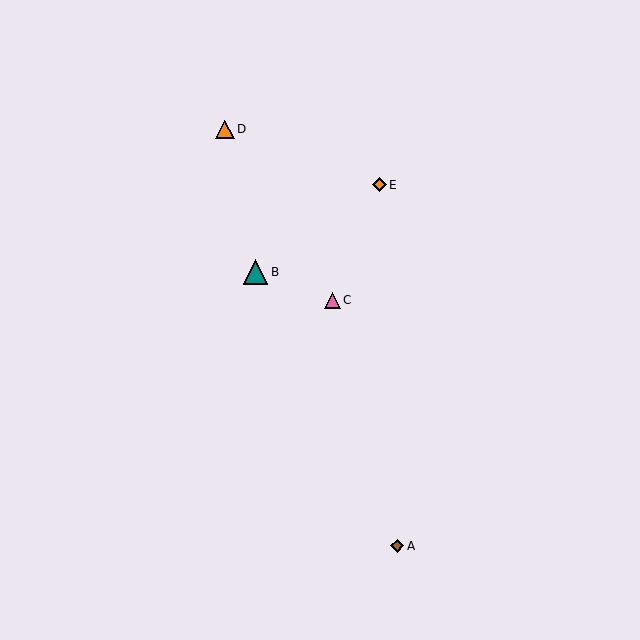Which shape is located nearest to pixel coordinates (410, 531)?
The brown diamond (labeled A) at (397, 546) is nearest to that location.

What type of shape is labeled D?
Shape D is an orange triangle.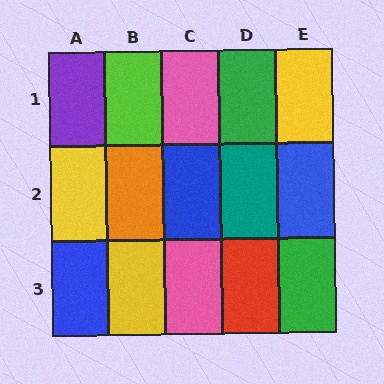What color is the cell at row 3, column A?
Blue.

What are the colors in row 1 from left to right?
Purple, lime, pink, green, yellow.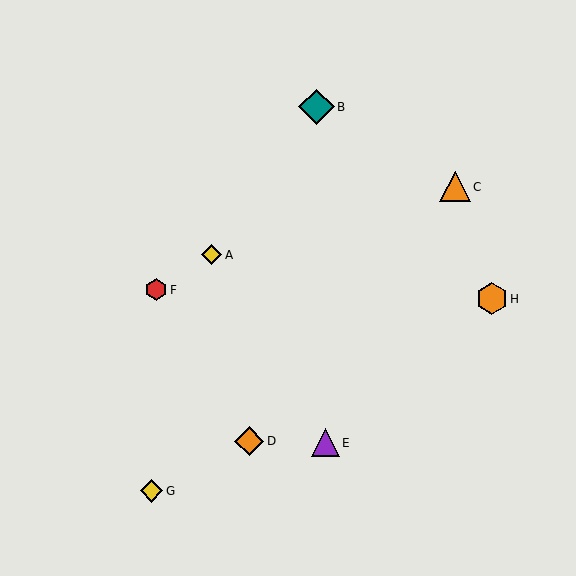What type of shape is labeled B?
Shape B is a teal diamond.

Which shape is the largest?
The teal diamond (labeled B) is the largest.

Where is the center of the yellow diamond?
The center of the yellow diamond is at (212, 255).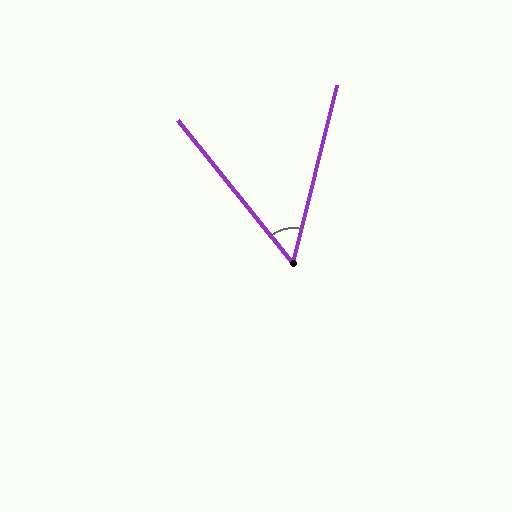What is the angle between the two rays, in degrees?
Approximately 53 degrees.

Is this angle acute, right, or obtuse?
It is acute.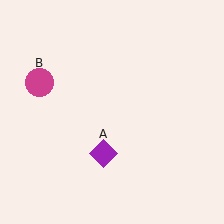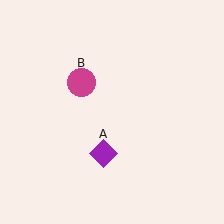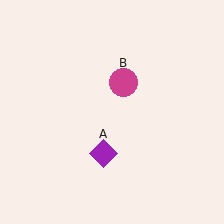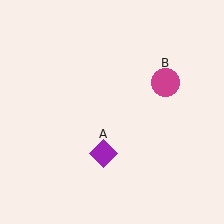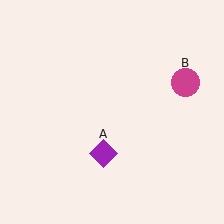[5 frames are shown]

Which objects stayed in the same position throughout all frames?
Purple diamond (object A) remained stationary.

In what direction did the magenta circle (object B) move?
The magenta circle (object B) moved right.